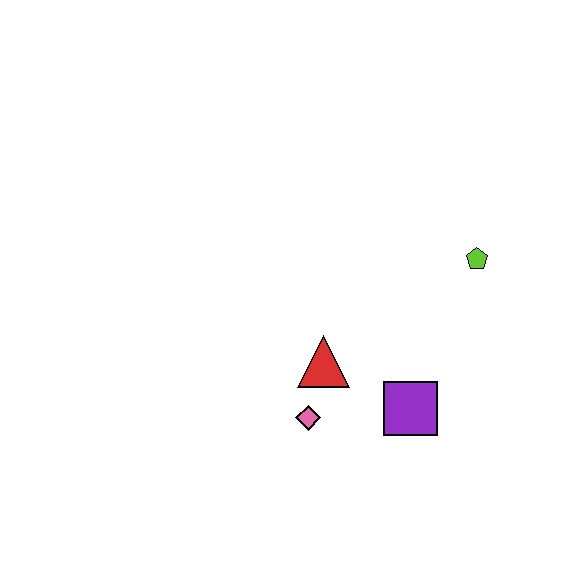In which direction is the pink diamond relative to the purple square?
The pink diamond is to the left of the purple square.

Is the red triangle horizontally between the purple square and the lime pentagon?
No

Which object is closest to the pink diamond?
The red triangle is closest to the pink diamond.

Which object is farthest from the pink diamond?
The lime pentagon is farthest from the pink diamond.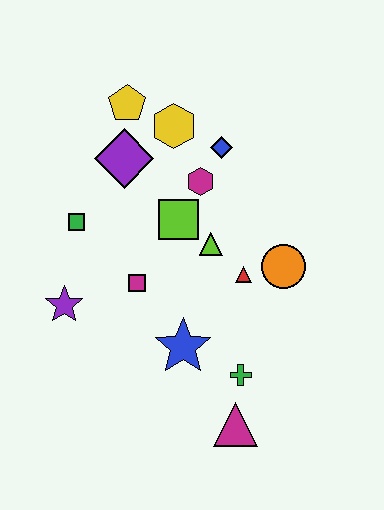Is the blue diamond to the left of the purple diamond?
No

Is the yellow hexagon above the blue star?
Yes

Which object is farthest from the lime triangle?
The magenta triangle is farthest from the lime triangle.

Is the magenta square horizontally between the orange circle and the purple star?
Yes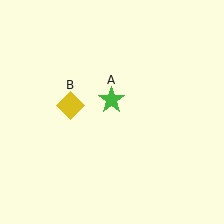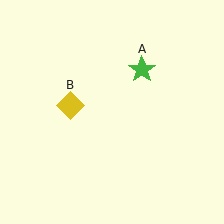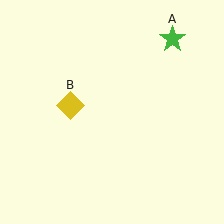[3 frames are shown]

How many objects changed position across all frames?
1 object changed position: green star (object A).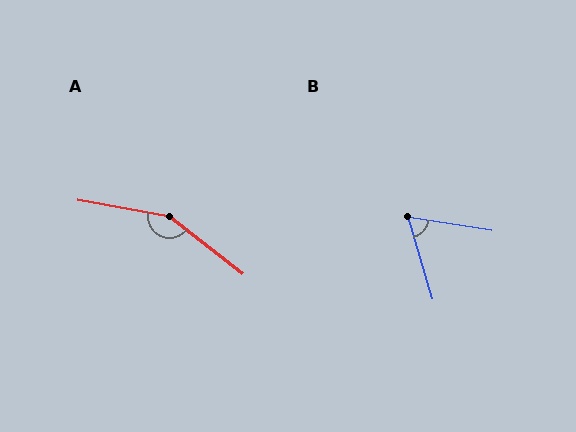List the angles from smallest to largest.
B (64°), A (152°).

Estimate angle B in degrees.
Approximately 64 degrees.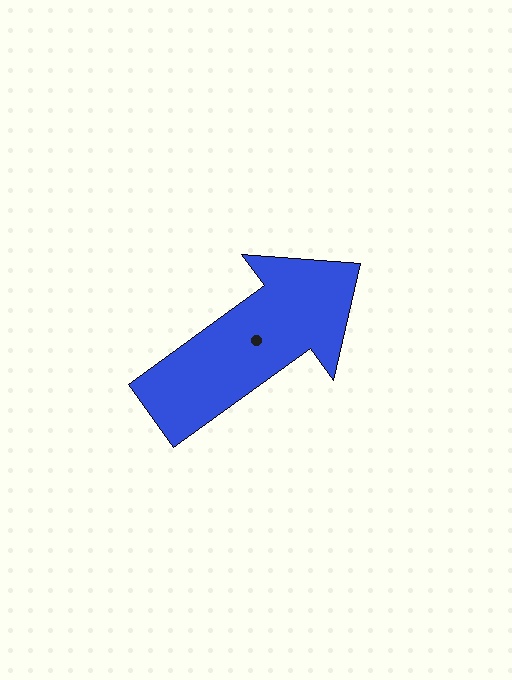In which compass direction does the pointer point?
Northeast.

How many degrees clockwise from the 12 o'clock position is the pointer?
Approximately 54 degrees.